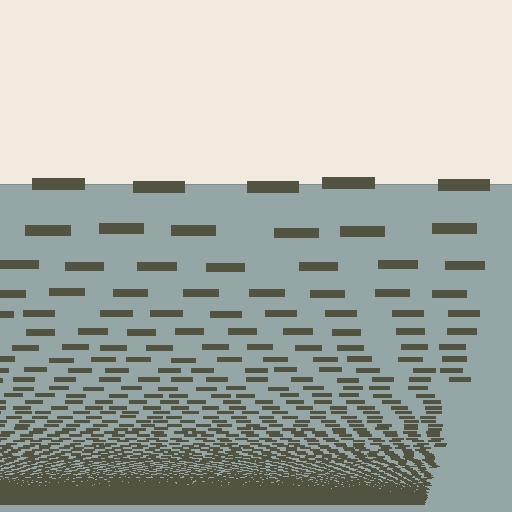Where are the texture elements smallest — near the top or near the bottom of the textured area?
Near the bottom.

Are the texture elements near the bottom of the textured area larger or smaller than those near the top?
Smaller. The gradient is inverted — elements near the bottom are smaller and denser.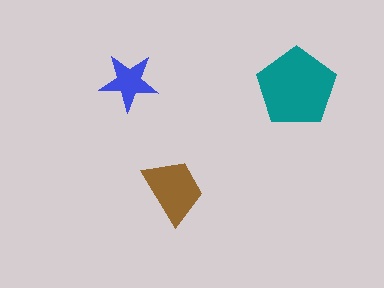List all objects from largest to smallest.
The teal pentagon, the brown trapezoid, the blue star.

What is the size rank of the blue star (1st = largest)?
3rd.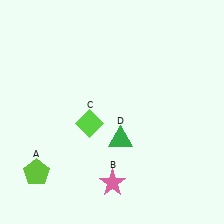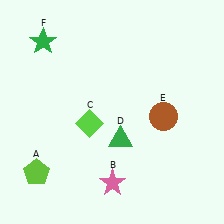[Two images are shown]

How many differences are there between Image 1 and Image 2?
There are 2 differences between the two images.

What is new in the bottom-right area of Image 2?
A brown circle (E) was added in the bottom-right area of Image 2.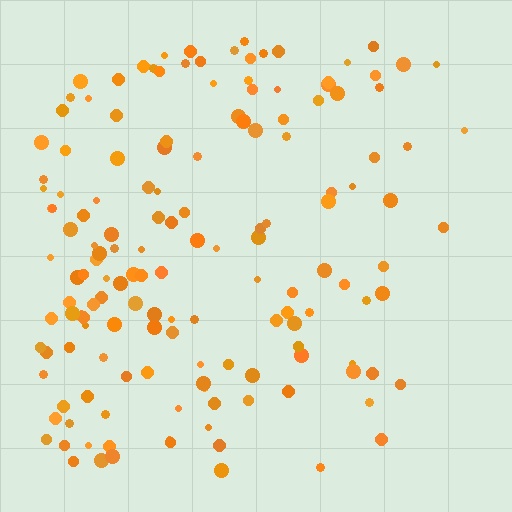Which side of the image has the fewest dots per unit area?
The right.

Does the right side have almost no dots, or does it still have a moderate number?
Still a moderate number, just noticeably fewer than the left.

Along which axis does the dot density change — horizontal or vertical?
Horizontal.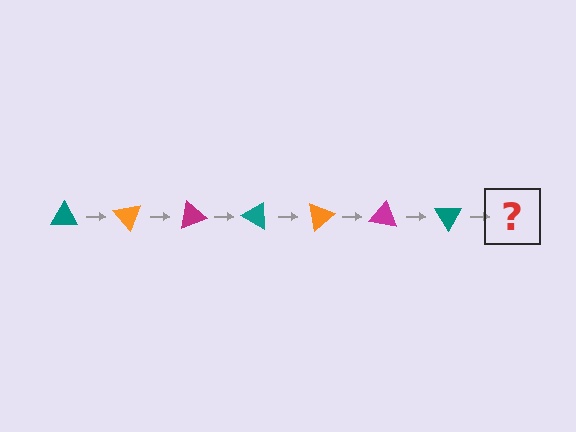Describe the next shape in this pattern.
It should be an orange triangle, rotated 350 degrees from the start.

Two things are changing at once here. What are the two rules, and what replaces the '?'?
The two rules are that it rotates 50 degrees each step and the color cycles through teal, orange, and magenta. The '?' should be an orange triangle, rotated 350 degrees from the start.